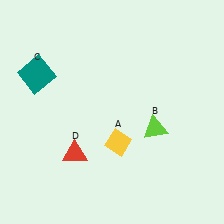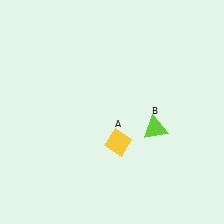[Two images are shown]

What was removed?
The red triangle (D), the teal square (C) were removed in Image 2.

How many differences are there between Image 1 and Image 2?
There are 2 differences between the two images.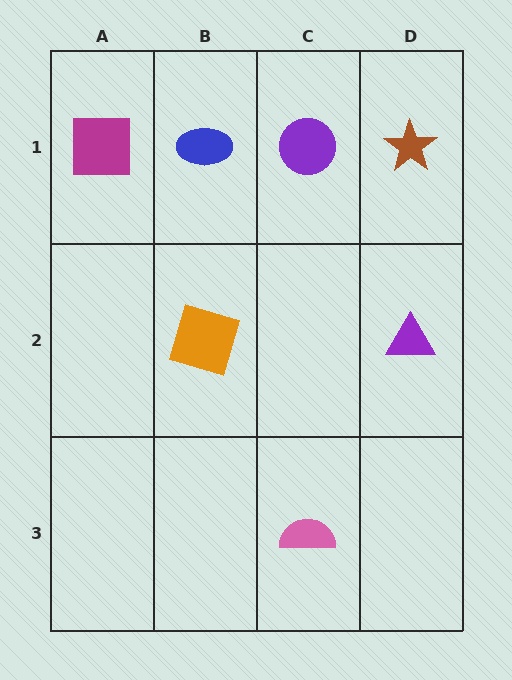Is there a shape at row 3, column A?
No, that cell is empty.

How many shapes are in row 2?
2 shapes.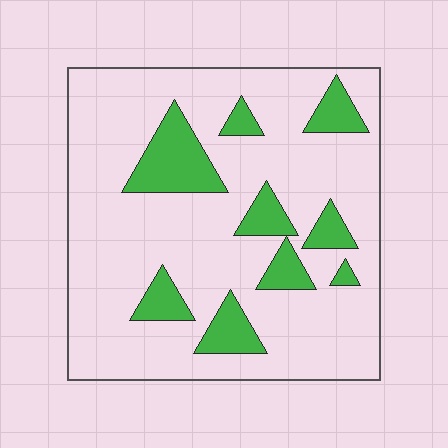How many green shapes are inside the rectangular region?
9.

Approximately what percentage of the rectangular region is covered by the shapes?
Approximately 20%.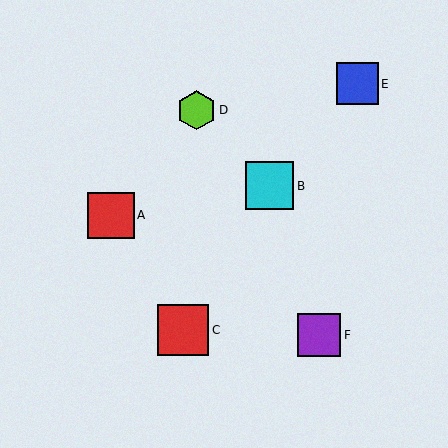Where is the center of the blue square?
The center of the blue square is at (357, 83).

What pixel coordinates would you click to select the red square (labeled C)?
Click at (183, 330) to select the red square C.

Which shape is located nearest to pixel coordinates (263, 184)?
The cyan square (labeled B) at (270, 185) is nearest to that location.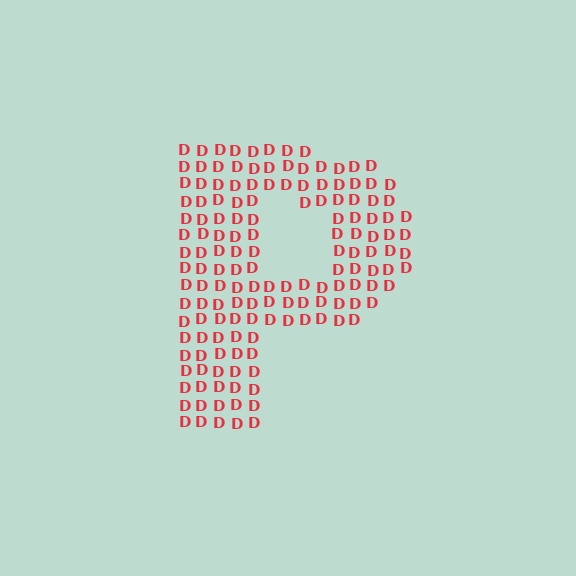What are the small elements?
The small elements are letter D's.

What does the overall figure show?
The overall figure shows the letter P.